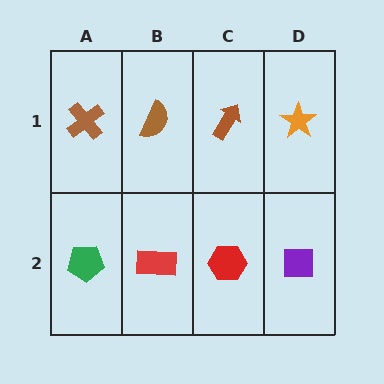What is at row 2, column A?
A green pentagon.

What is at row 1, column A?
A brown cross.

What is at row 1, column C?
A brown arrow.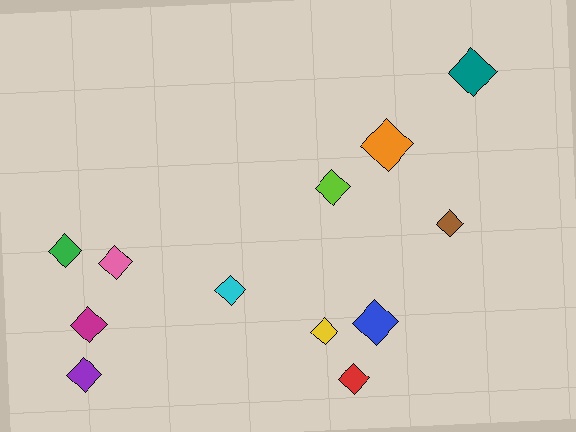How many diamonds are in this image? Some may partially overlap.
There are 12 diamonds.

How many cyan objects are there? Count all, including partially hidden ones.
There is 1 cyan object.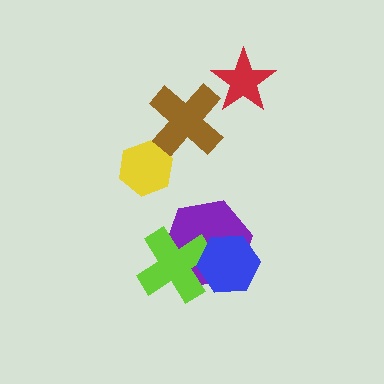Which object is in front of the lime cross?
The blue hexagon is in front of the lime cross.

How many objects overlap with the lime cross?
2 objects overlap with the lime cross.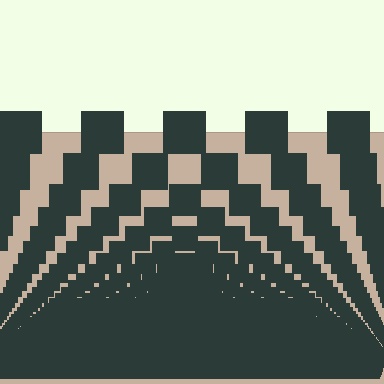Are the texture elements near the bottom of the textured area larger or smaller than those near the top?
Smaller. The gradient is inverted — elements near the bottom are smaller and denser.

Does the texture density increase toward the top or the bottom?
Density increases toward the bottom.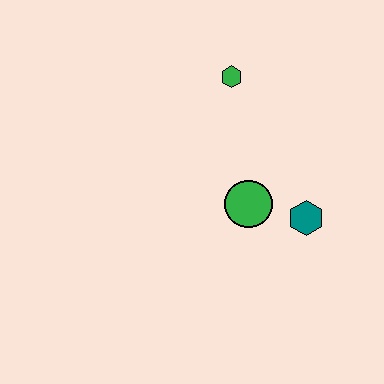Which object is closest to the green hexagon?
The green circle is closest to the green hexagon.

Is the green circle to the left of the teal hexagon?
Yes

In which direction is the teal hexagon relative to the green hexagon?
The teal hexagon is below the green hexagon.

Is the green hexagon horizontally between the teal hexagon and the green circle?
No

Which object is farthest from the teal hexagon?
The green hexagon is farthest from the teal hexagon.